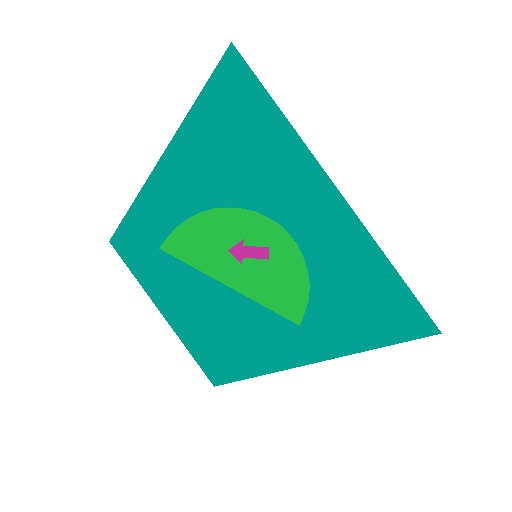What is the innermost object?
The magenta arrow.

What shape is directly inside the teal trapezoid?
The green semicircle.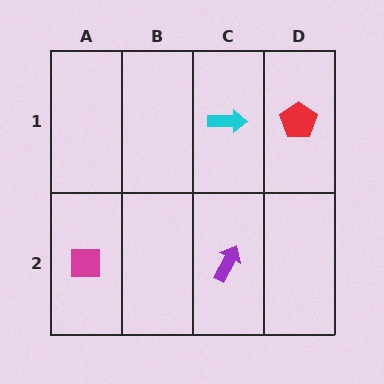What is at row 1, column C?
A cyan arrow.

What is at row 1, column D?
A red pentagon.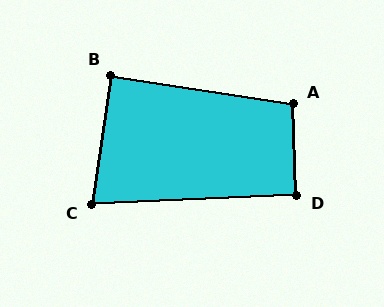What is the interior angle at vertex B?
Approximately 90 degrees (approximately right).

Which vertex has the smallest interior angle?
C, at approximately 79 degrees.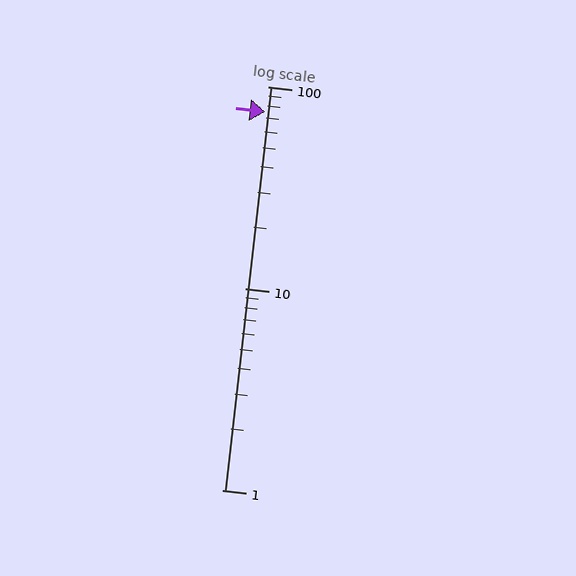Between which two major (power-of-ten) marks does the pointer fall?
The pointer is between 10 and 100.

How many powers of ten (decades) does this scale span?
The scale spans 2 decades, from 1 to 100.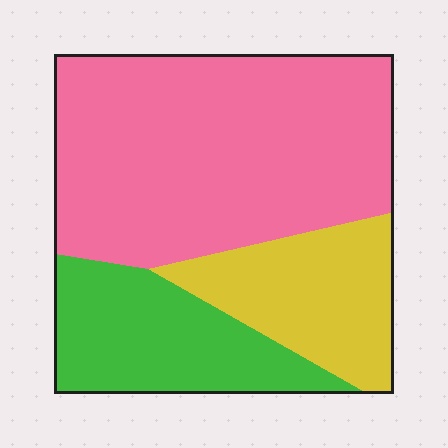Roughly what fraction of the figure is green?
Green covers about 25% of the figure.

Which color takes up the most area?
Pink, at roughly 55%.